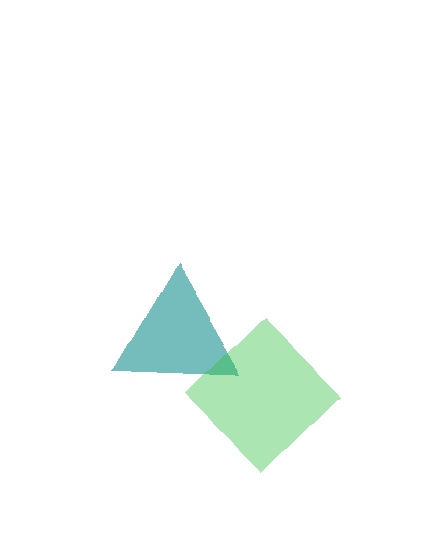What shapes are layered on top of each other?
The layered shapes are: a teal triangle, a green diamond.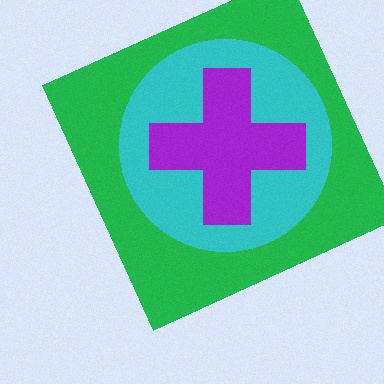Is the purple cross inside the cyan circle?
Yes.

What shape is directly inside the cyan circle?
The purple cross.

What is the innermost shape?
The purple cross.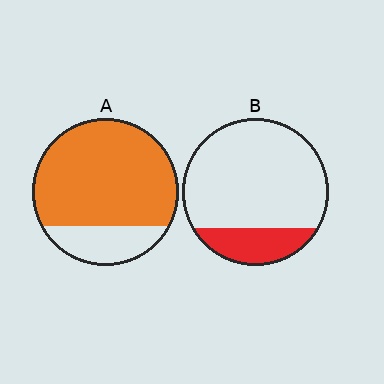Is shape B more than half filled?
No.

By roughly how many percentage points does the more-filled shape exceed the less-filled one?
By roughly 60 percentage points (A over B).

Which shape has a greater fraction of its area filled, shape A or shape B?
Shape A.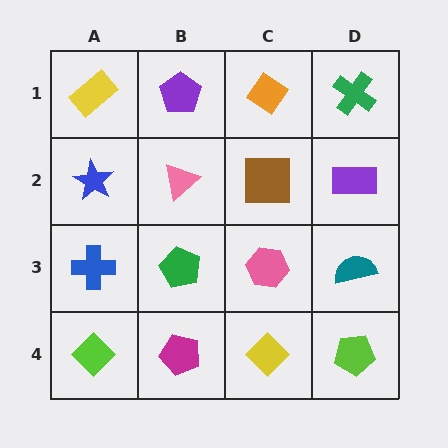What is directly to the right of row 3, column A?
A green pentagon.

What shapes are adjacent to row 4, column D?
A teal semicircle (row 3, column D), a yellow diamond (row 4, column C).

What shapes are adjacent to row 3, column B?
A pink triangle (row 2, column B), a magenta pentagon (row 4, column B), a blue cross (row 3, column A), a pink hexagon (row 3, column C).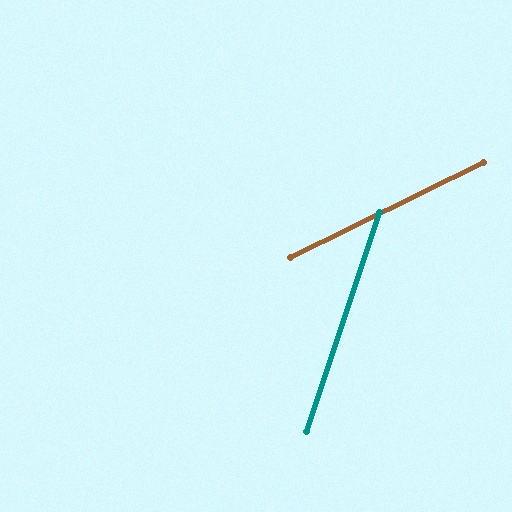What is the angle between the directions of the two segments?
Approximately 46 degrees.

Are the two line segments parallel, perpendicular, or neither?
Neither parallel nor perpendicular — they differ by about 46°.